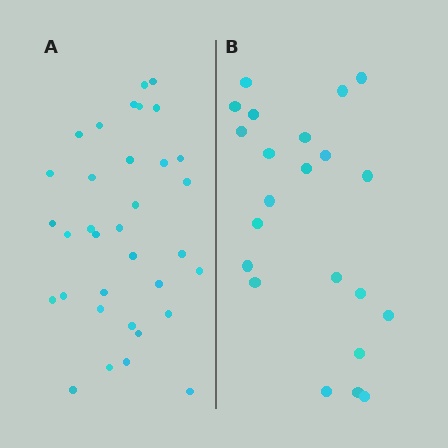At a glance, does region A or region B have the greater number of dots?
Region A (the left region) has more dots.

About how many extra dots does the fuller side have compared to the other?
Region A has roughly 12 or so more dots than region B.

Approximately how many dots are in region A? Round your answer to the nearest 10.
About 30 dots. (The exact count is 34, which rounds to 30.)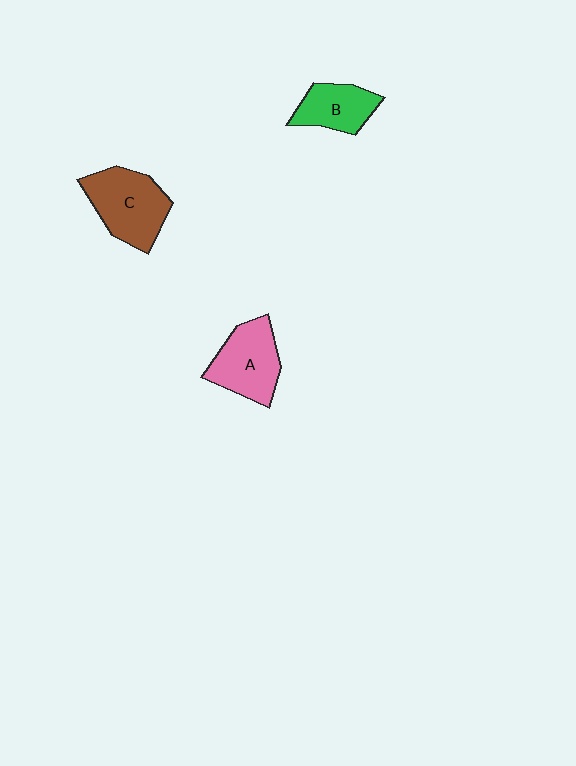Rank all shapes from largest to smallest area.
From largest to smallest: C (brown), A (pink), B (green).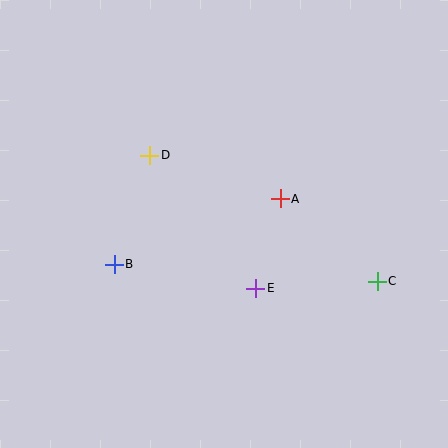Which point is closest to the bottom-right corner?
Point C is closest to the bottom-right corner.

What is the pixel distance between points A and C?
The distance between A and C is 127 pixels.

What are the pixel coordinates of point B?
Point B is at (114, 264).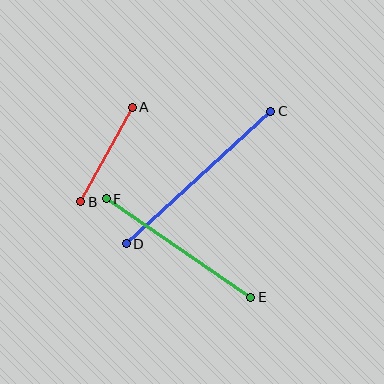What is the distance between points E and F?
The distance is approximately 175 pixels.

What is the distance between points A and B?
The distance is approximately 108 pixels.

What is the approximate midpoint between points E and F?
The midpoint is at approximately (178, 248) pixels.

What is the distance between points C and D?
The distance is approximately 196 pixels.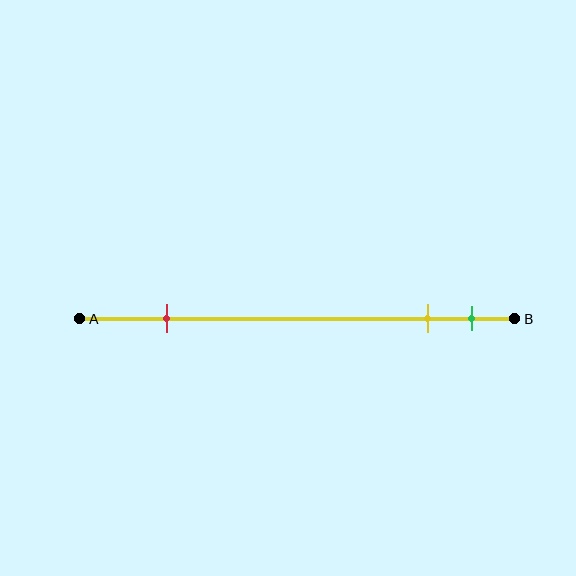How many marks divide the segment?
There are 3 marks dividing the segment.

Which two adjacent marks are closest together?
The yellow and green marks are the closest adjacent pair.